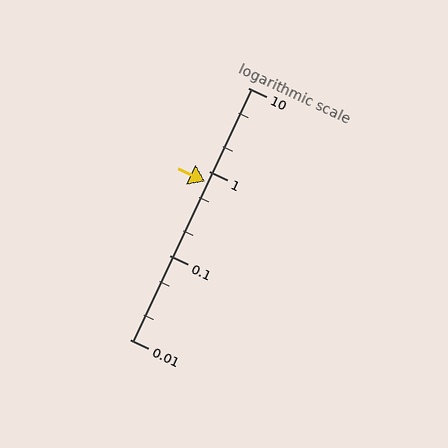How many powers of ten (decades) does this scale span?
The scale spans 3 decades, from 0.01 to 10.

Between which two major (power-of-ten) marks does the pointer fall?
The pointer is between 0.1 and 1.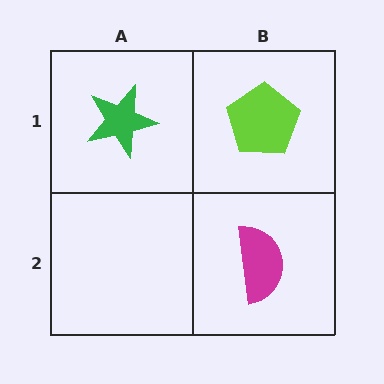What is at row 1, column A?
A green star.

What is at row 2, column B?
A magenta semicircle.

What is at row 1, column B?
A lime pentagon.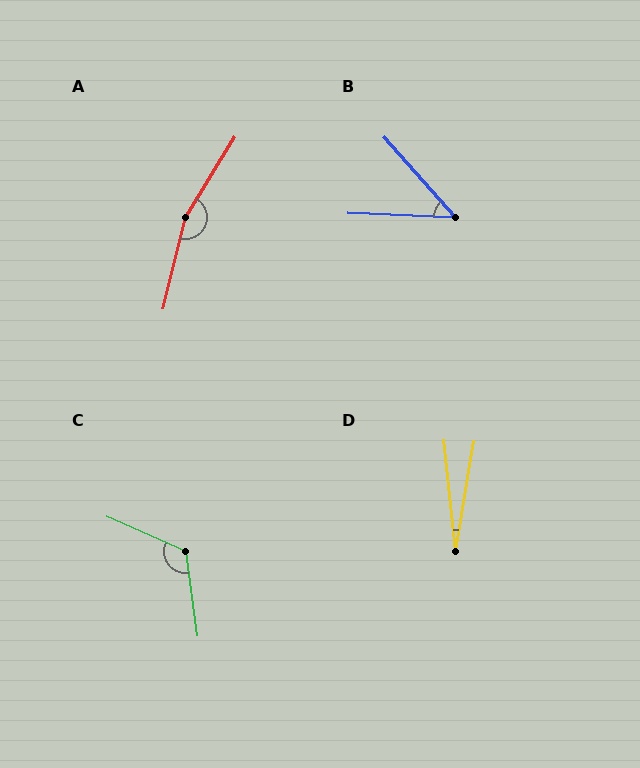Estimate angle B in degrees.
Approximately 46 degrees.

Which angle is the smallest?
D, at approximately 15 degrees.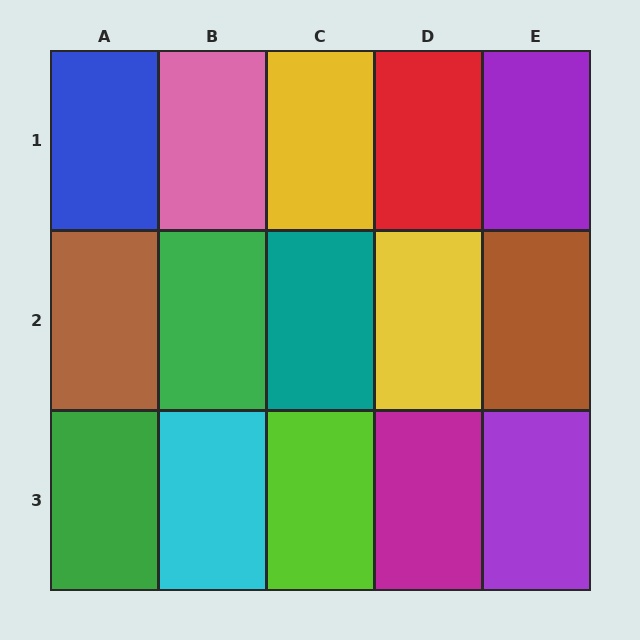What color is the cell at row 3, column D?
Magenta.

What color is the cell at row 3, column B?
Cyan.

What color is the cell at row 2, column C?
Teal.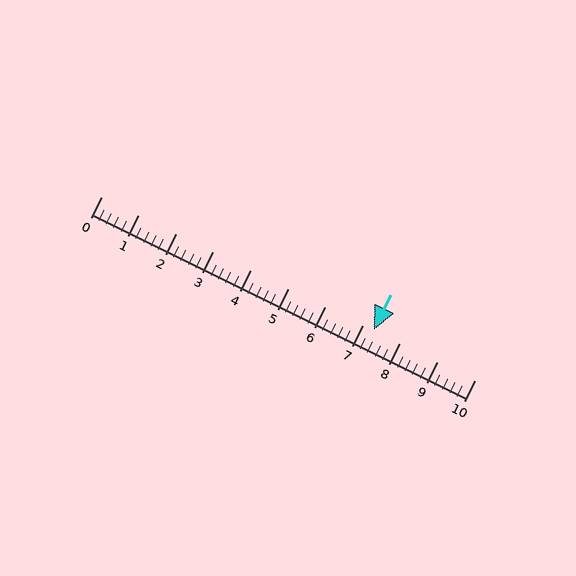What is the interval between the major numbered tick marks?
The major tick marks are spaced 1 units apart.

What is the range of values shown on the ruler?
The ruler shows values from 0 to 10.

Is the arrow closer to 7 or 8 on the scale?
The arrow is closer to 7.